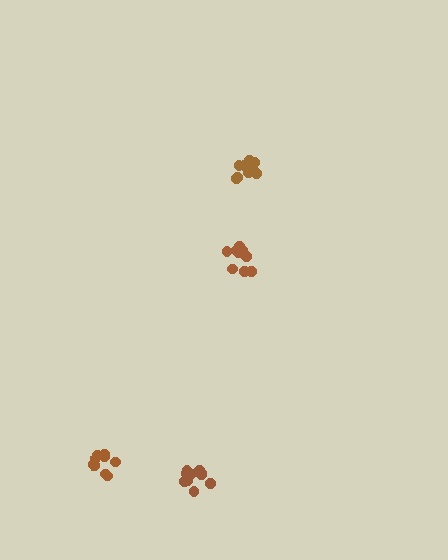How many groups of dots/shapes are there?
There are 4 groups.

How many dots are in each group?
Group 1: 11 dots, Group 2: 11 dots, Group 3: 10 dots, Group 4: 9 dots (41 total).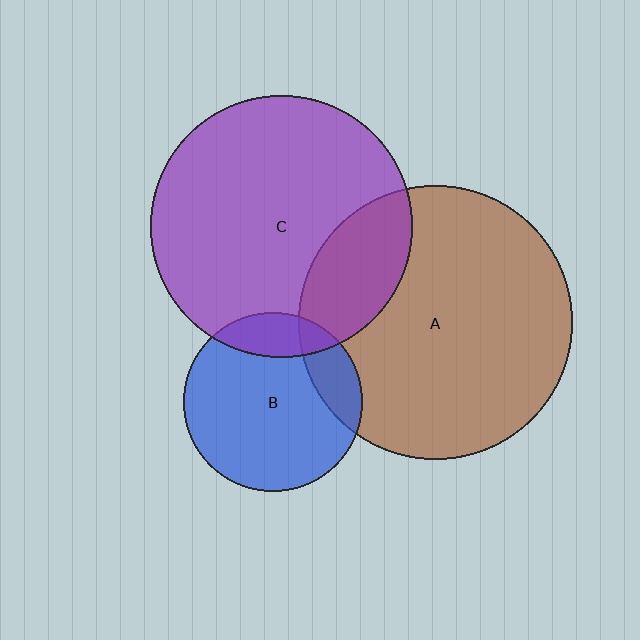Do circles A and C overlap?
Yes.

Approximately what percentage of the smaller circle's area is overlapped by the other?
Approximately 20%.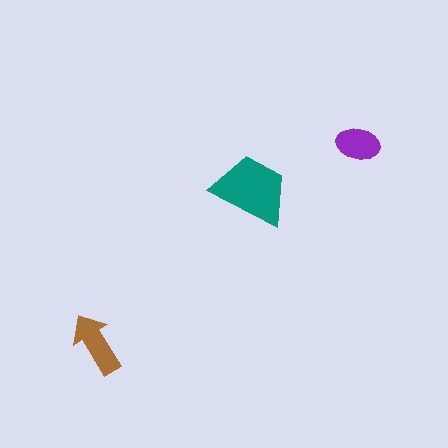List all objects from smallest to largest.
The purple ellipse, the brown arrow, the teal trapezoid.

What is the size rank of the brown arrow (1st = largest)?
2nd.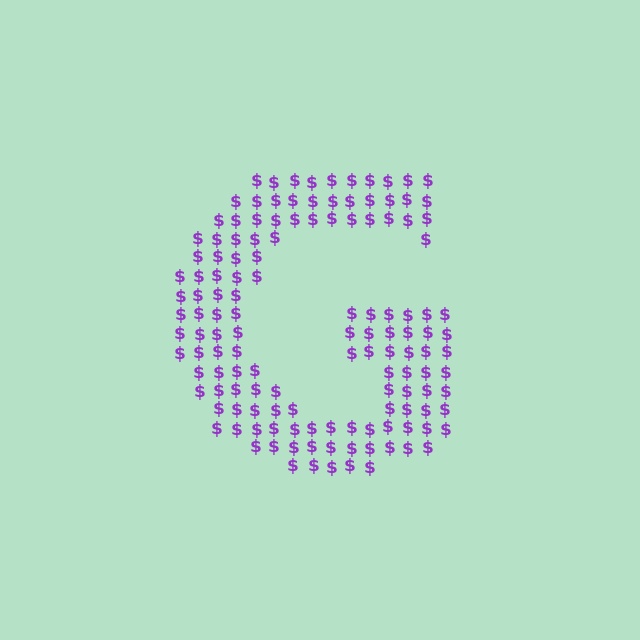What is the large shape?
The large shape is the letter G.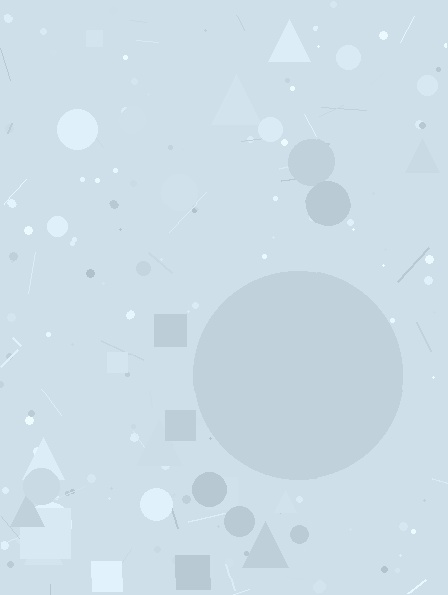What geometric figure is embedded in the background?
A circle is embedded in the background.